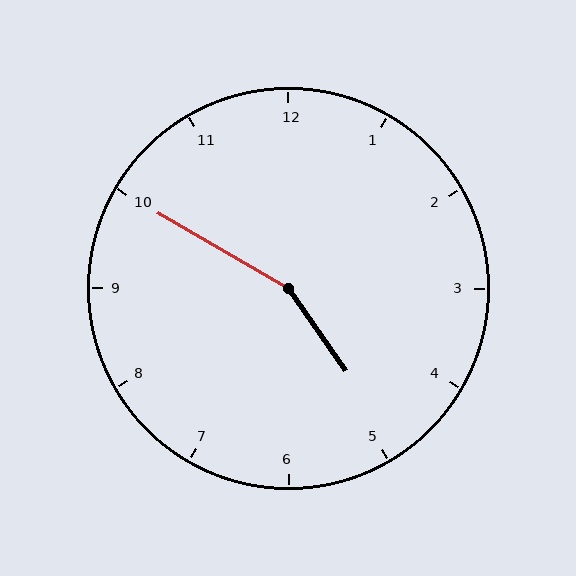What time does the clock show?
4:50.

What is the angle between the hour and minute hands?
Approximately 155 degrees.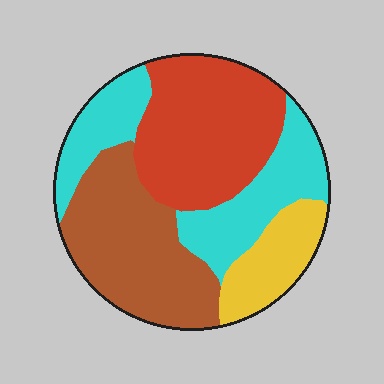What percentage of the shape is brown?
Brown takes up between a quarter and a half of the shape.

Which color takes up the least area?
Yellow, at roughly 10%.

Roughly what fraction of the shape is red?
Red covers around 30% of the shape.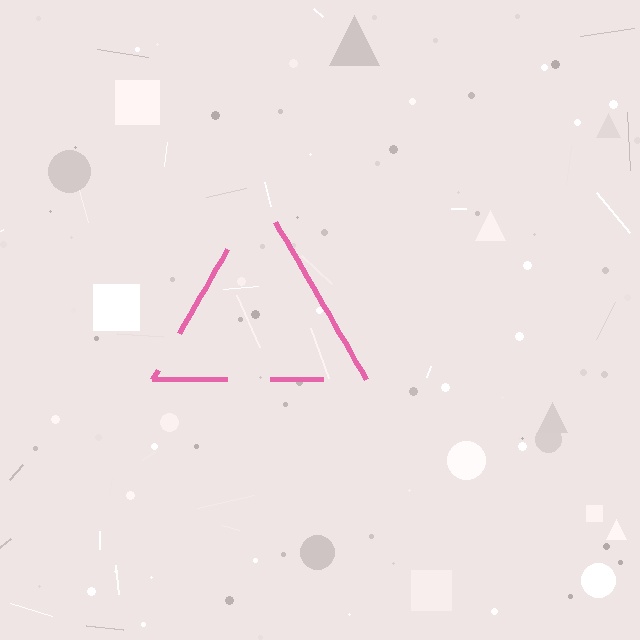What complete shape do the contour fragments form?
The contour fragments form a triangle.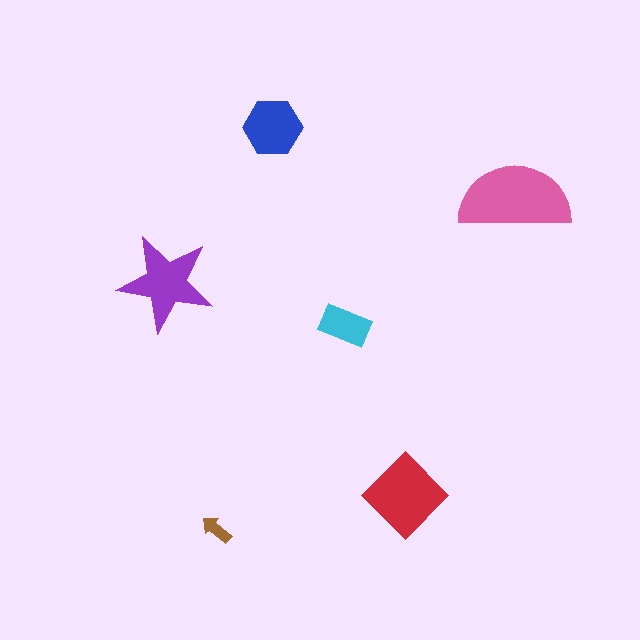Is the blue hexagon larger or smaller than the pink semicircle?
Smaller.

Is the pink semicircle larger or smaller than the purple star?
Larger.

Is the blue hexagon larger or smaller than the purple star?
Smaller.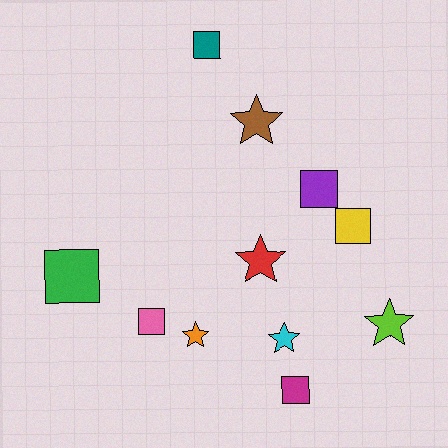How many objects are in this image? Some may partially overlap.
There are 11 objects.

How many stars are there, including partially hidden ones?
There are 5 stars.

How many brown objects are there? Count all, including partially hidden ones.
There is 1 brown object.